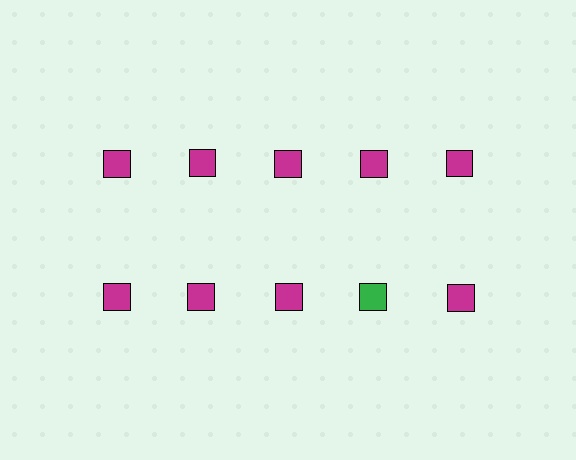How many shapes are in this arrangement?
There are 10 shapes arranged in a grid pattern.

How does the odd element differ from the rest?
It has a different color: green instead of magenta.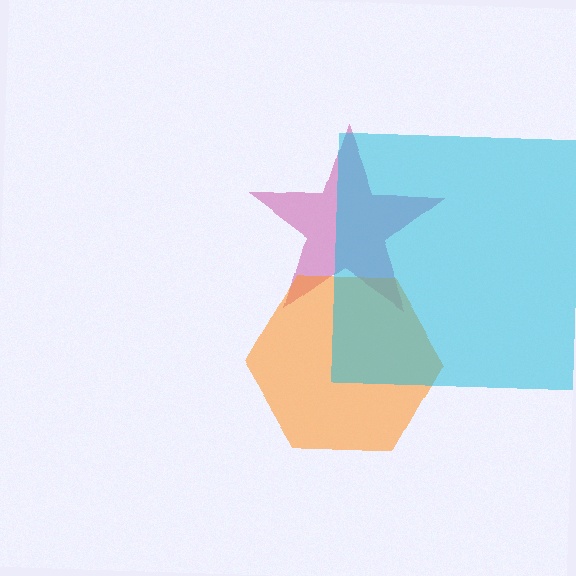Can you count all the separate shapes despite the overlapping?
Yes, there are 3 separate shapes.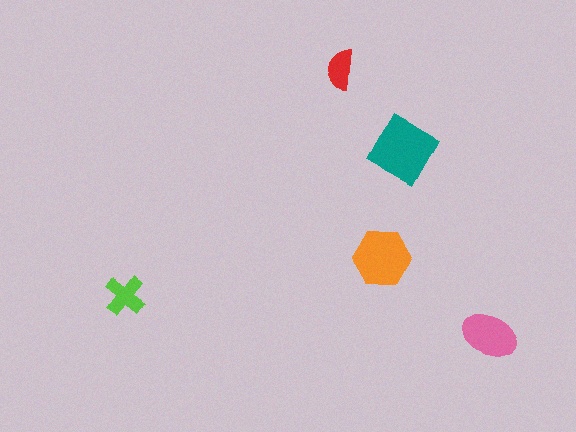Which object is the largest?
The teal diamond.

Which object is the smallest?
The red semicircle.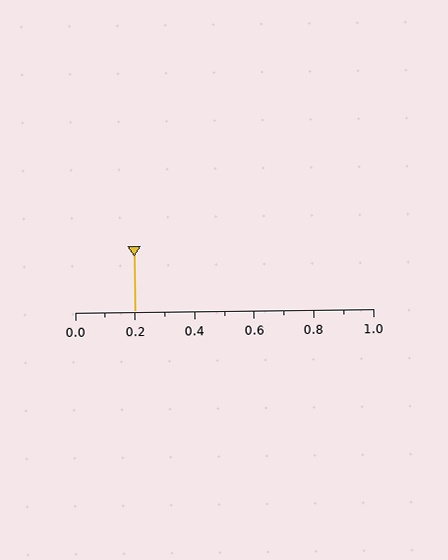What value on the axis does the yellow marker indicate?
The marker indicates approximately 0.2.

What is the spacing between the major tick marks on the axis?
The major ticks are spaced 0.2 apart.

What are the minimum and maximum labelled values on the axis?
The axis runs from 0.0 to 1.0.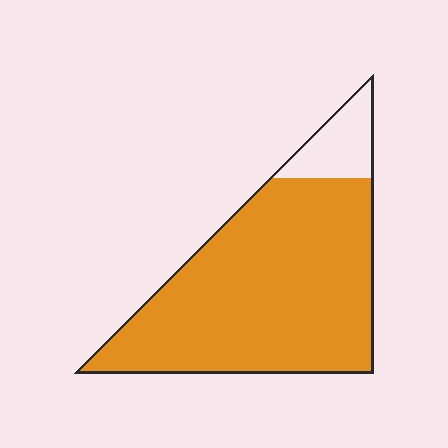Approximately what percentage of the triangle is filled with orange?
Approximately 90%.